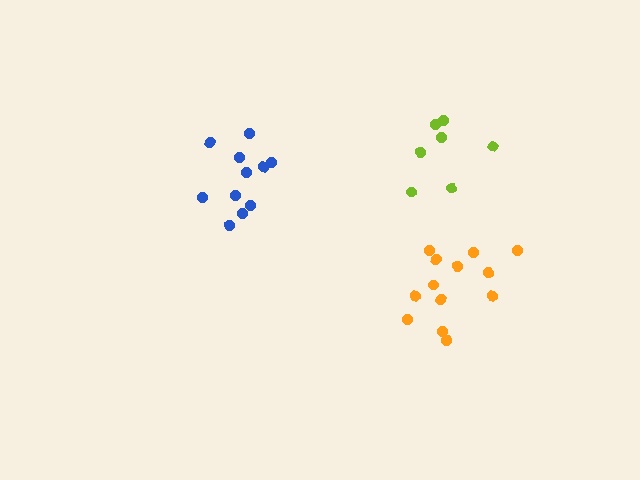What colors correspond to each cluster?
The clusters are colored: orange, lime, blue.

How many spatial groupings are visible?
There are 3 spatial groupings.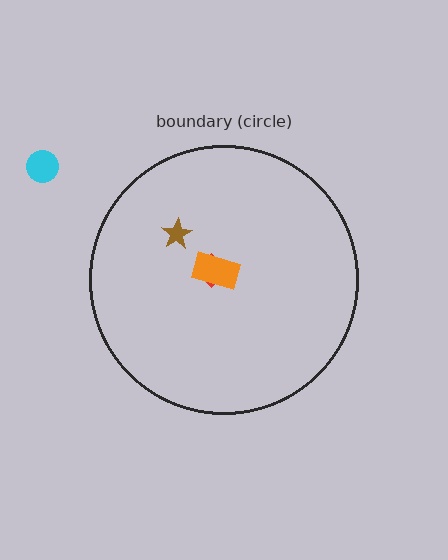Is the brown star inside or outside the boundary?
Inside.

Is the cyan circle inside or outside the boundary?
Outside.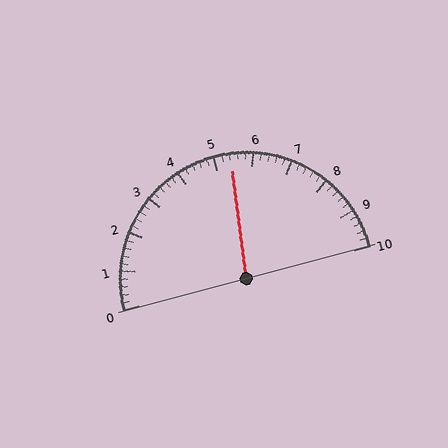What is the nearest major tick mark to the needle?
The nearest major tick mark is 5.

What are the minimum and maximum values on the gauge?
The gauge ranges from 0 to 10.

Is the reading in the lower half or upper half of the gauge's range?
The reading is in the upper half of the range (0 to 10).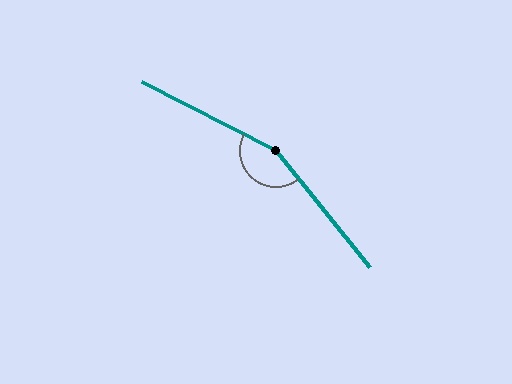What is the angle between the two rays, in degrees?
Approximately 156 degrees.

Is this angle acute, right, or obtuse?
It is obtuse.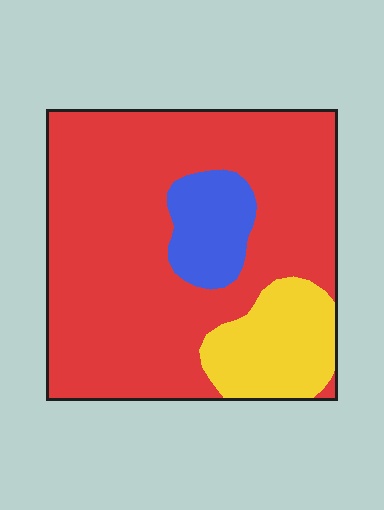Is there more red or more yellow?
Red.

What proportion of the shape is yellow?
Yellow covers roughly 15% of the shape.